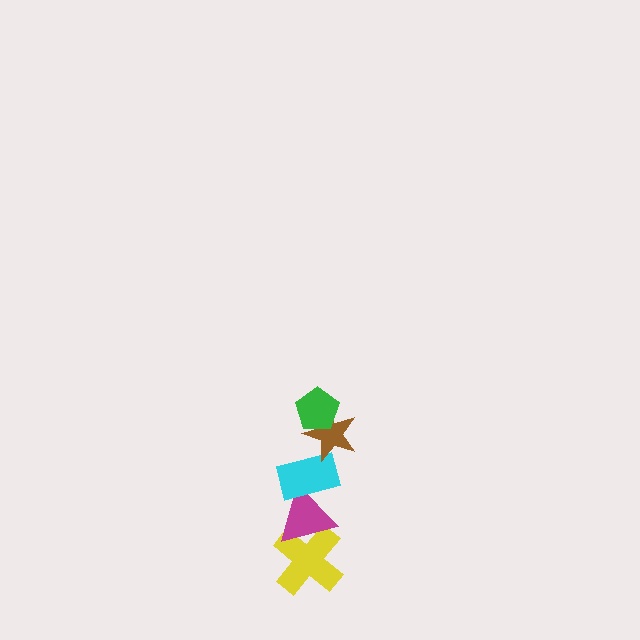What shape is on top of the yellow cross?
The magenta triangle is on top of the yellow cross.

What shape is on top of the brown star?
The green pentagon is on top of the brown star.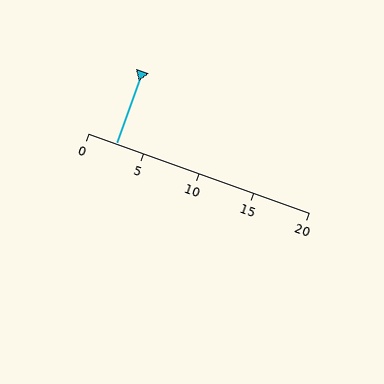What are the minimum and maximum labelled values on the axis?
The axis runs from 0 to 20.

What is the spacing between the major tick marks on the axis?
The major ticks are spaced 5 apart.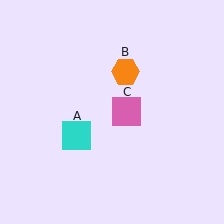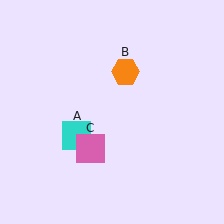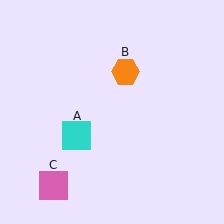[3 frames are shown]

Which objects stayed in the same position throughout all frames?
Cyan square (object A) and orange hexagon (object B) remained stationary.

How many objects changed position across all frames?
1 object changed position: pink square (object C).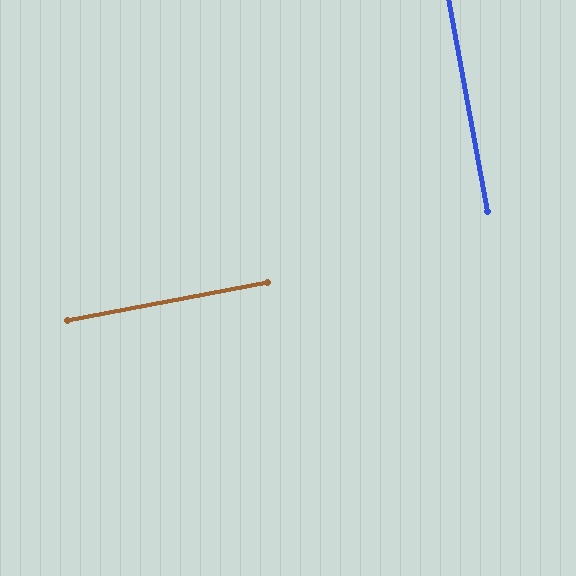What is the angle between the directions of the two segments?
Approximately 90 degrees.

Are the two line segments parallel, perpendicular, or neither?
Perpendicular — they meet at approximately 90°.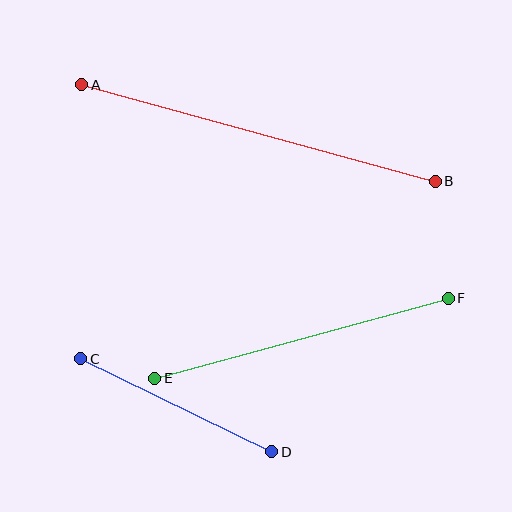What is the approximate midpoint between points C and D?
The midpoint is at approximately (176, 405) pixels.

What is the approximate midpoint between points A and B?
The midpoint is at approximately (258, 133) pixels.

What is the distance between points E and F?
The distance is approximately 304 pixels.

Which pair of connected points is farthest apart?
Points A and B are farthest apart.